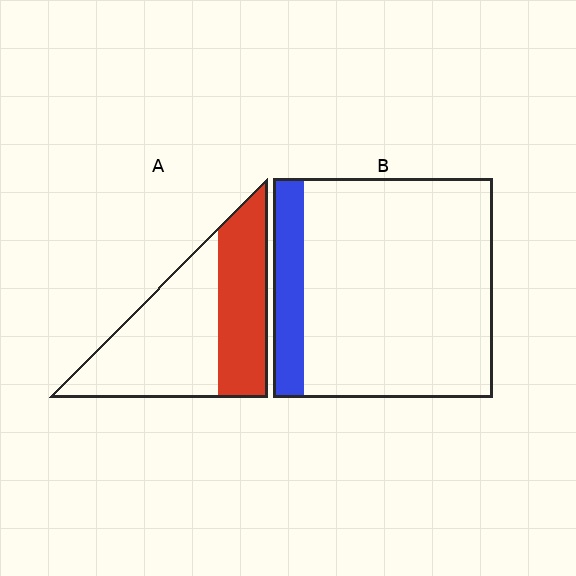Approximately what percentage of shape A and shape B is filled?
A is approximately 40% and B is approximately 15%.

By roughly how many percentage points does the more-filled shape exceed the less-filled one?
By roughly 25 percentage points (A over B).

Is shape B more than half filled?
No.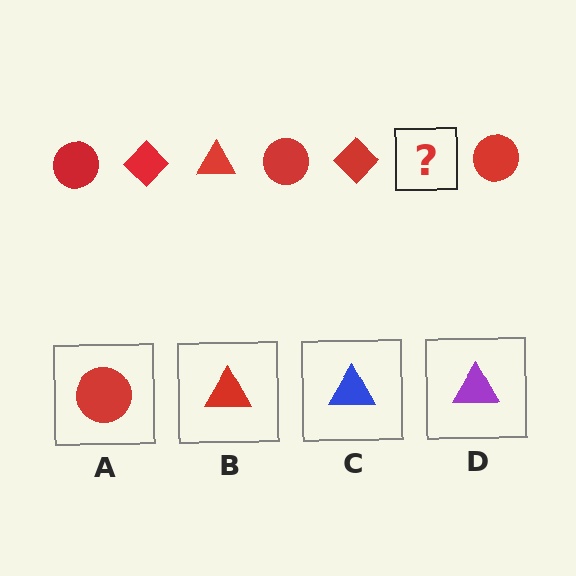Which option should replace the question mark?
Option B.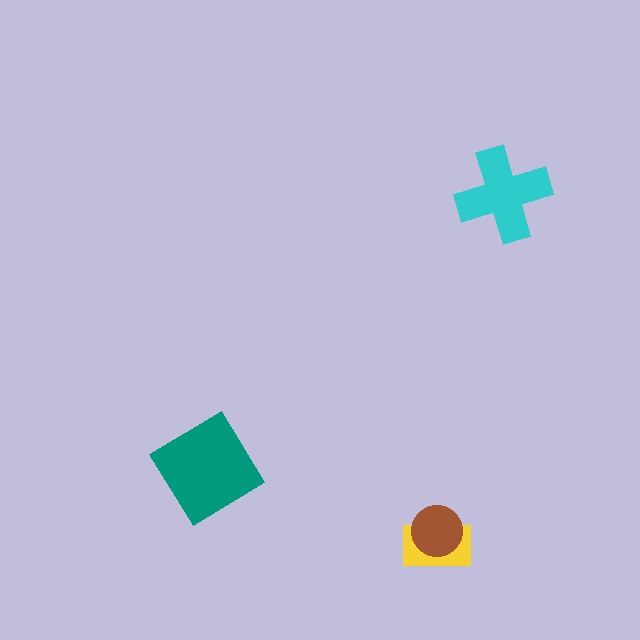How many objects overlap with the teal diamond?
0 objects overlap with the teal diamond.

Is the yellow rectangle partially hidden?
Yes, it is partially covered by another shape.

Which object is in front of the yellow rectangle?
The brown circle is in front of the yellow rectangle.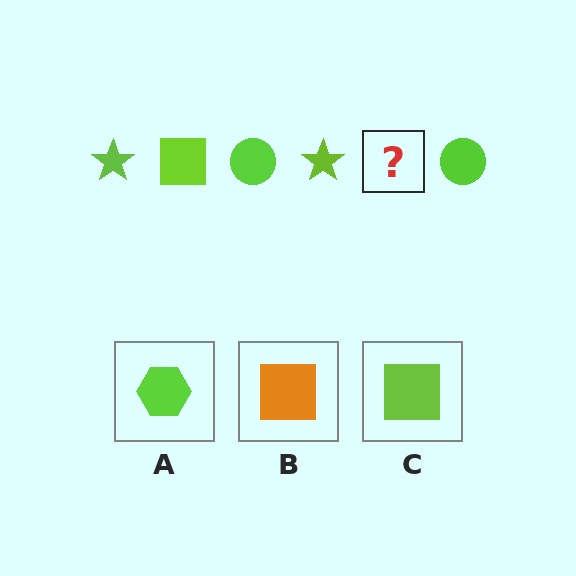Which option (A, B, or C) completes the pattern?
C.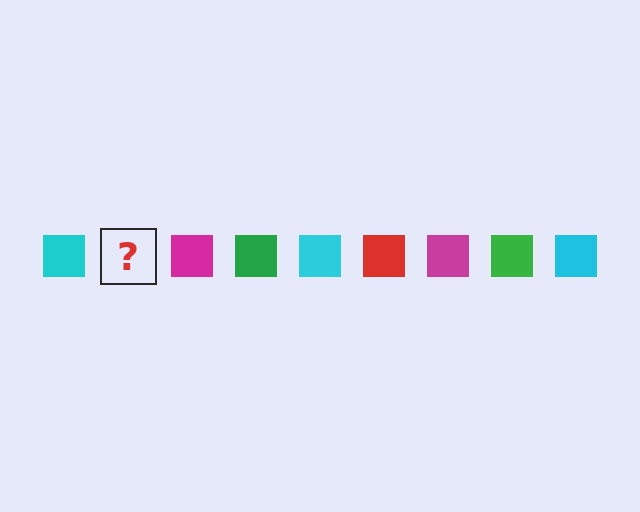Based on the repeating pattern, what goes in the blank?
The blank should be a red square.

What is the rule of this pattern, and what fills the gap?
The rule is that the pattern cycles through cyan, red, magenta, green squares. The gap should be filled with a red square.